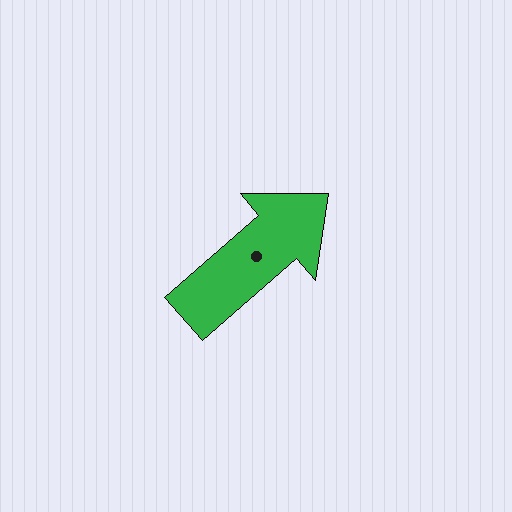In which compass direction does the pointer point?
Northeast.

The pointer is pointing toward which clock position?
Roughly 2 o'clock.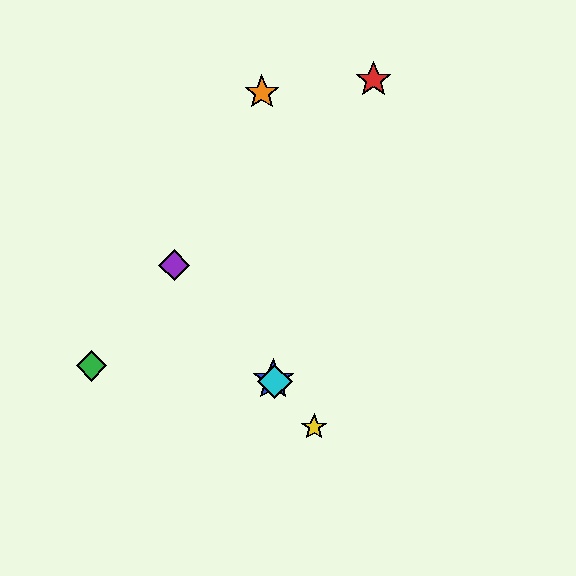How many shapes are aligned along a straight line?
4 shapes (the blue star, the yellow star, the purple diamond, the cyan diamond) are aligned along a straight line.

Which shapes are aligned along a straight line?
The blue star, the yellow star, the purple diamond, the cyan diamond are aligned along a straight line.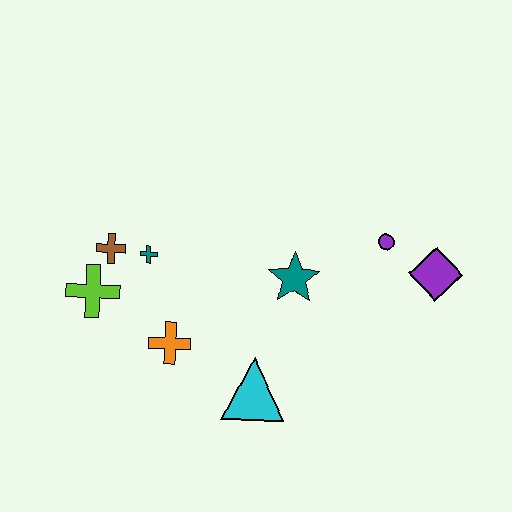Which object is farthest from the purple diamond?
The lime cross is farthest from the purple diamond.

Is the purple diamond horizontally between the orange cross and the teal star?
No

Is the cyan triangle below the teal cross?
Yes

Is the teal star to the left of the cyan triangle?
No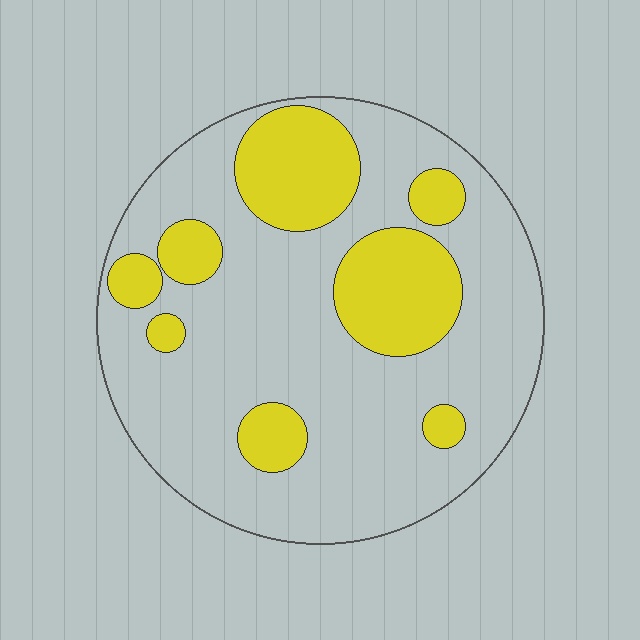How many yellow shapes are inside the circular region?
8.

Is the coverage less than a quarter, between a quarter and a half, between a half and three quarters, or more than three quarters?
Between a quarter and a half.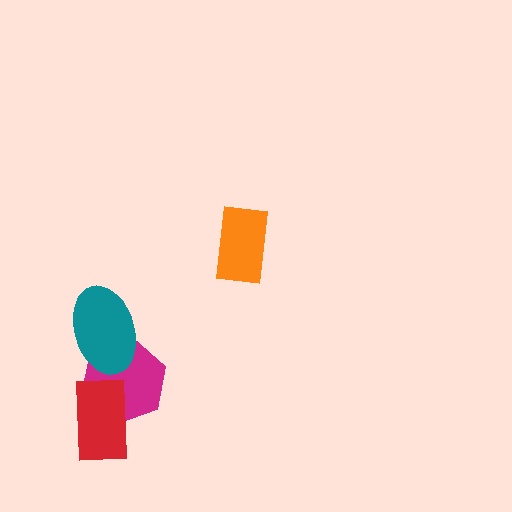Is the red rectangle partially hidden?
No, no other shape covers it.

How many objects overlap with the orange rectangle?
0 objects overlap with the orange rectangle.